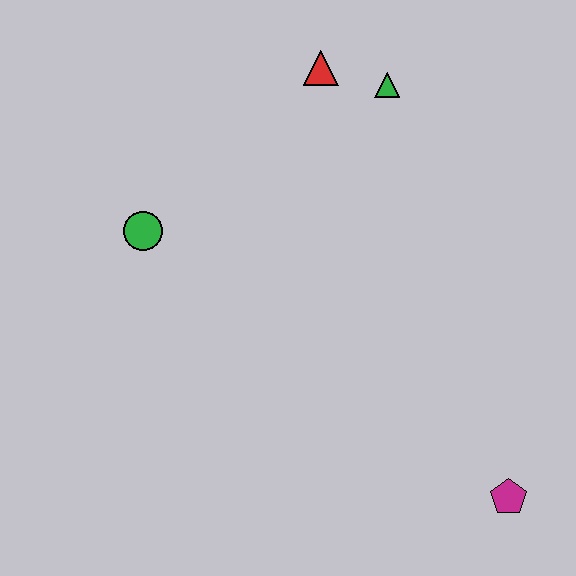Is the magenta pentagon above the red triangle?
No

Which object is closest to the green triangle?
The red triangle is closest to the green triangle.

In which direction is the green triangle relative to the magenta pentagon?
The green triangle is above the magenta pentagon.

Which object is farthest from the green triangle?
The magenta pentagon is farthest from the green triangle.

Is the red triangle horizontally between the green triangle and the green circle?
Yes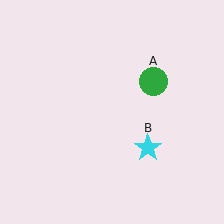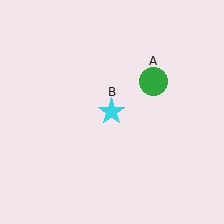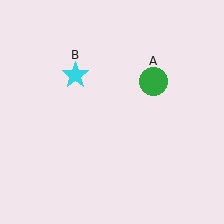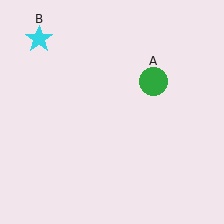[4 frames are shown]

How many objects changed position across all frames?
1 object changed position: cyan star (object B).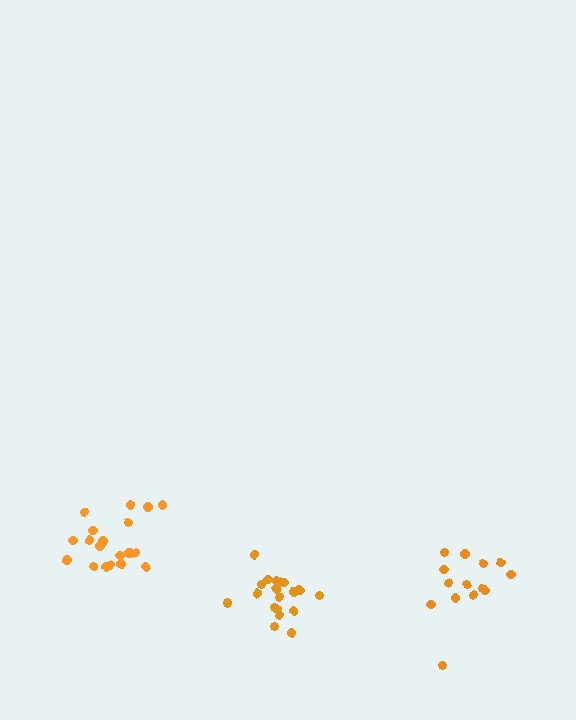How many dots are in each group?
Group 1: 20 dots, Group 2: 14 dots, Group 3: 20 dots (54 total).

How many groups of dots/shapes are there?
There are 3 groups.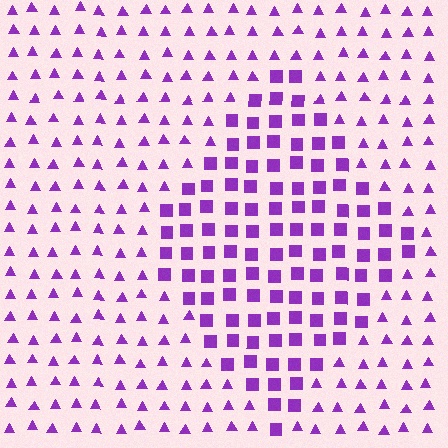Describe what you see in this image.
The image is filled with small purple elements arranged in a uniform grid. A diamond-shaped region contains squares, while the surrounding area contains triangles. The boundary is defined purely by the change in element shape.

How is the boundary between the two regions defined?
The boundary is defined by a change in element shape: squares inside vs. triangles outside. All elements share the same color and spacing.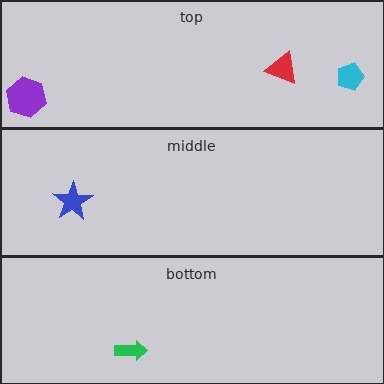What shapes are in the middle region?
The blue star.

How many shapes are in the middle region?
1.